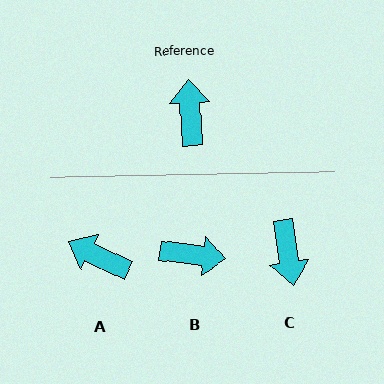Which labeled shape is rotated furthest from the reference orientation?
C, about 175 degrees away.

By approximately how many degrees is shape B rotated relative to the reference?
Approximately 101 degrees clockwise.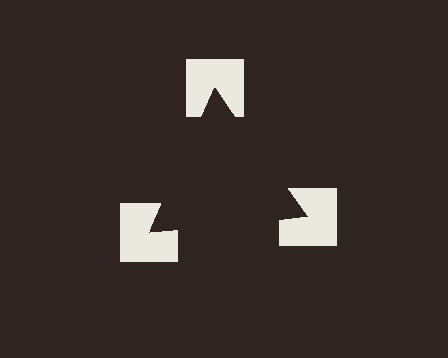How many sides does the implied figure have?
3 sides.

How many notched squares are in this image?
There are 3 — one at each vertex of the illusory triangle.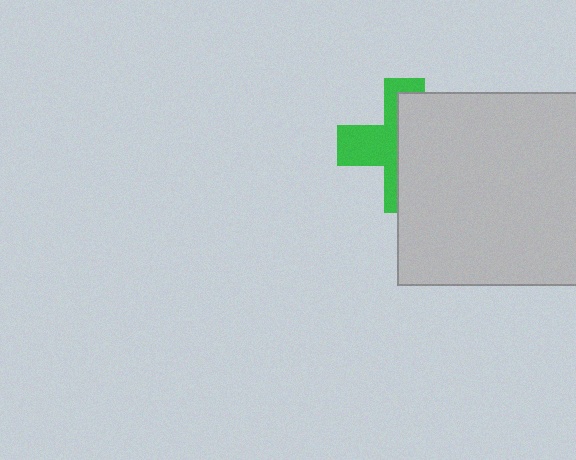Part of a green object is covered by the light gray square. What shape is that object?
It is a cross.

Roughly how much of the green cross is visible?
A small part of it is visible (roughly 44%).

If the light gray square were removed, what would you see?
You would see the complete green cross.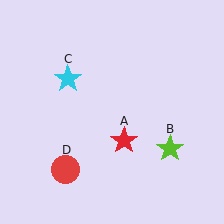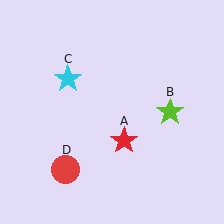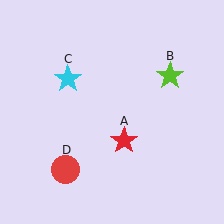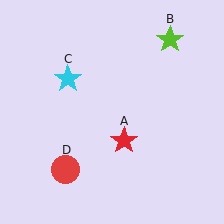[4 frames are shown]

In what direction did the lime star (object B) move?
The lime star (object B) moved up.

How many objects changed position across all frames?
1 object changed position: lime star (object B).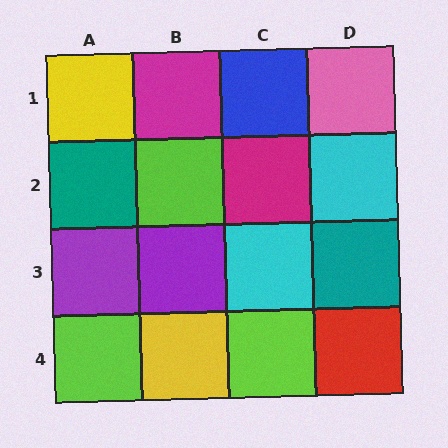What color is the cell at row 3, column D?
Teal.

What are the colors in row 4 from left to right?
Lime, yellow, lime, red.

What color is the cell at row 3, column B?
Purple.